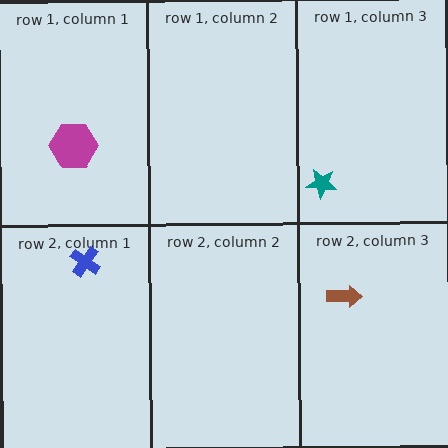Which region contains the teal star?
The row 1, column 3 region.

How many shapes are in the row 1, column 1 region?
1.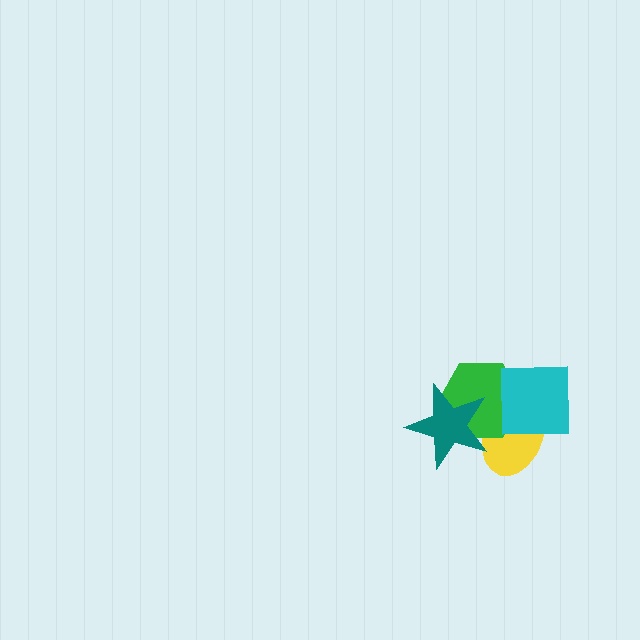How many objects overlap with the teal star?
2 objects overlap with the teal star.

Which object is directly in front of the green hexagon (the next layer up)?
The teal star is directly in front of the green hexagon.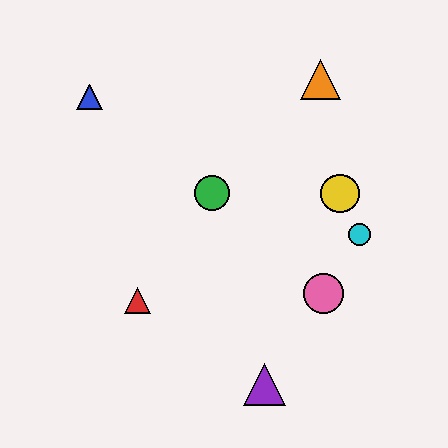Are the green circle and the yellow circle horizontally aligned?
Yes, both are at y≈193.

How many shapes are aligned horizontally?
2 shapes (the green circle, the yellow circle) are aligned horizontally.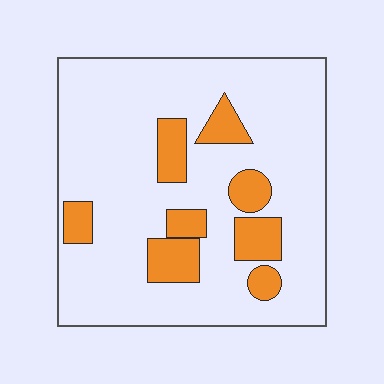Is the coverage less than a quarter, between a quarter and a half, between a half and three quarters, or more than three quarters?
Less than a quarter.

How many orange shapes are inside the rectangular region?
8.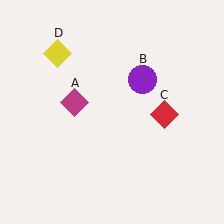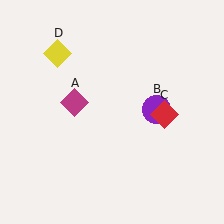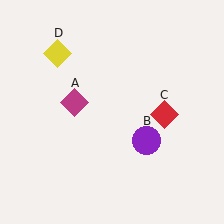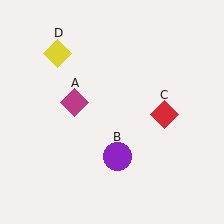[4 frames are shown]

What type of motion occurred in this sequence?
The purple circle (object B) rotated clockwise around the center of the scene.